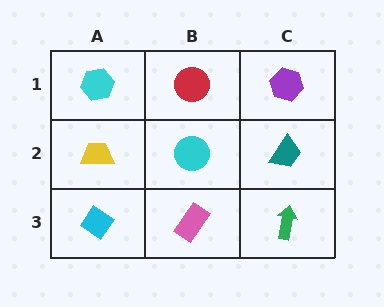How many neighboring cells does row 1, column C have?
2.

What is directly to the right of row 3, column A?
A pink rectangle.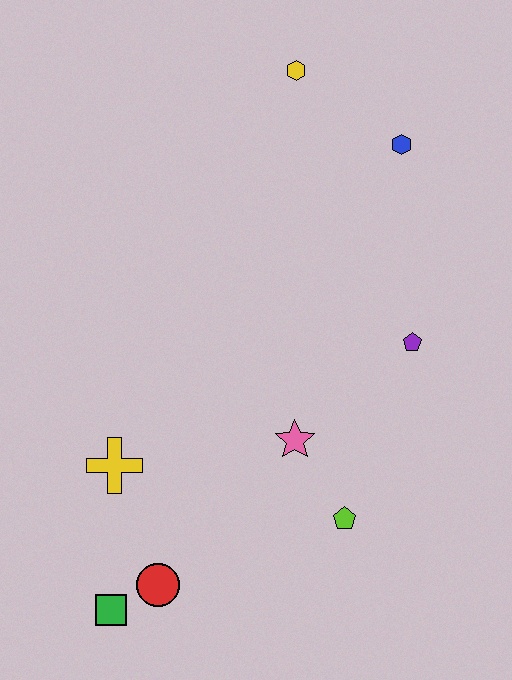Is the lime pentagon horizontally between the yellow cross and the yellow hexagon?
No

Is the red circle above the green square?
Yes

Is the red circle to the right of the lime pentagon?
No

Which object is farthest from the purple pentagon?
The green square is farthest from the purple pentagon.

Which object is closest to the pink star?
The lime pentagon is closest to the pink star.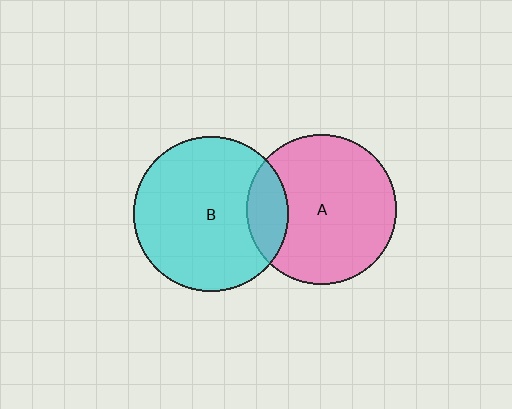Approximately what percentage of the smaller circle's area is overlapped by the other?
Approximately 15%.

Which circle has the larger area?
Circle B (cyan).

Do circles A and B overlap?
Yes.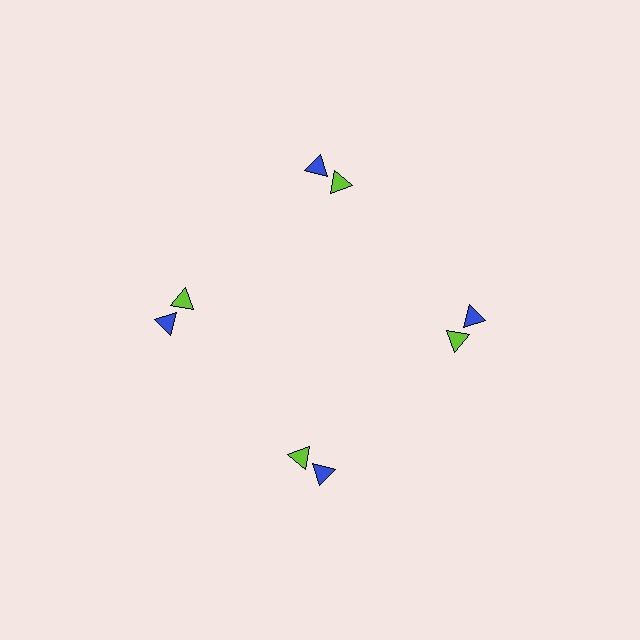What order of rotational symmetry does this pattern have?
This pattern has 4-fold rotational symmetry.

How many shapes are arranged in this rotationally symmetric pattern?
There are 8 shapes, arranged in 4 groups of 2.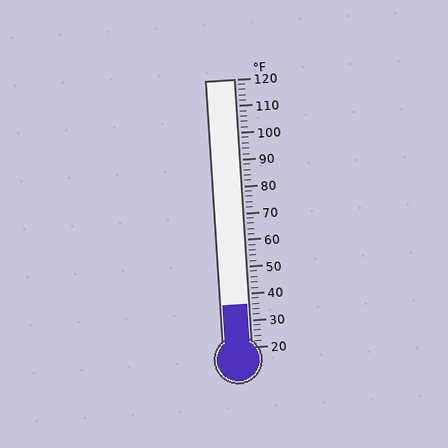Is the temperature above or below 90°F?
The temperature is below 90°F.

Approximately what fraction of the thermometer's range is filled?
The thermometer is filled to approximately 15% of its range.